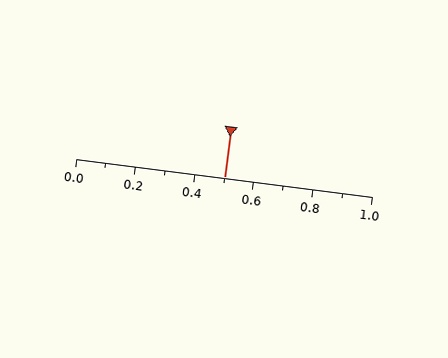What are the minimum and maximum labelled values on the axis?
The axis runs from 0.0 to 1.0.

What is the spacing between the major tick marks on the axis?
The major ticks are spaced 0.2 apart.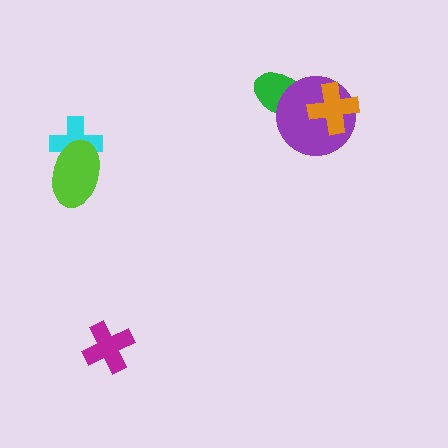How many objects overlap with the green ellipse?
1 object overlaps with the green ellipse.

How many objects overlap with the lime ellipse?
1 object overlaps with the lime ellipse.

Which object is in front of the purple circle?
The orange cross is in front of the purple circle.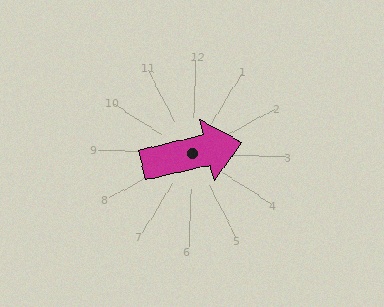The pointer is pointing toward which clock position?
Roughly 2 o'clock.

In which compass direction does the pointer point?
East.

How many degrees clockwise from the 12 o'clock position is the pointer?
Approximately 75 degrees.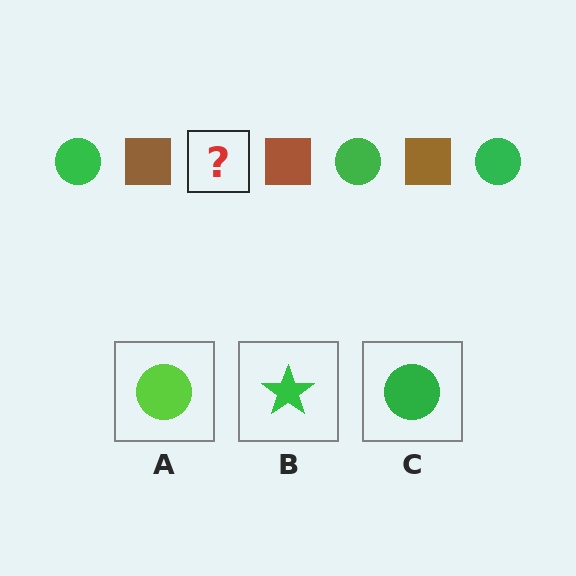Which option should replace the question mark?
Option C.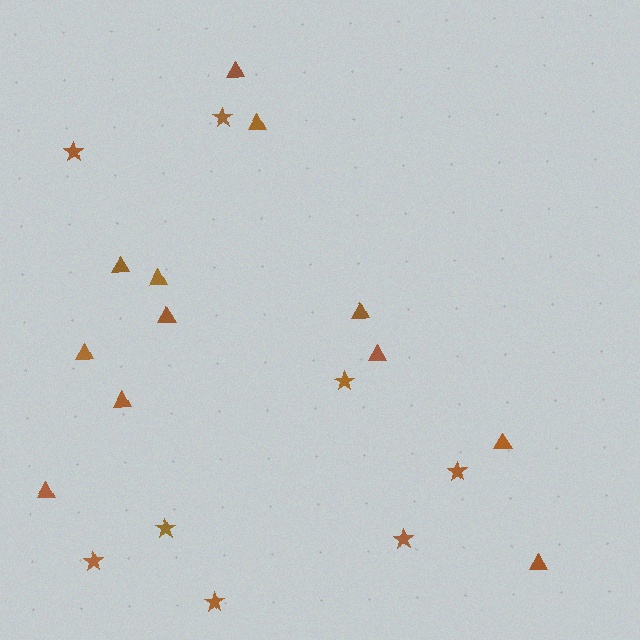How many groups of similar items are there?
There are 2 groups: one group of stars (8) and one group of triangles (12).